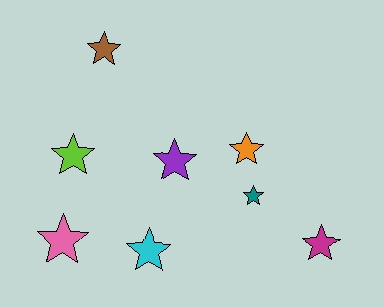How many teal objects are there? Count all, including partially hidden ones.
There is 1 teal object.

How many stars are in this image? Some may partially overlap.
There are 8 stars.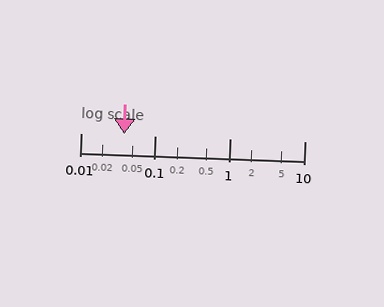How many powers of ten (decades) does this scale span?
The scale spans 3 decades, from 0.01 to 10.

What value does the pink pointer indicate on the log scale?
The pointer indicates approximately 0.038.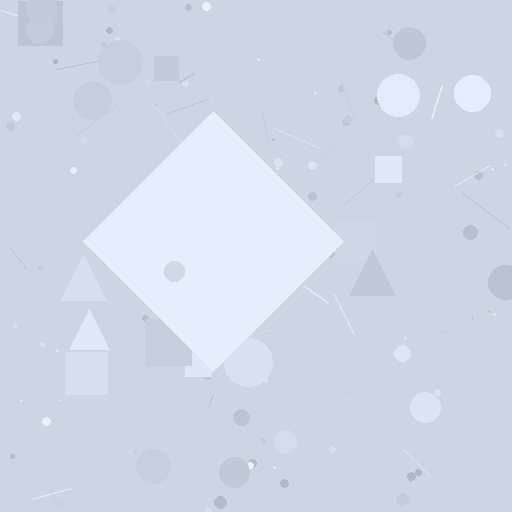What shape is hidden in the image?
A diamond is hidden in the image.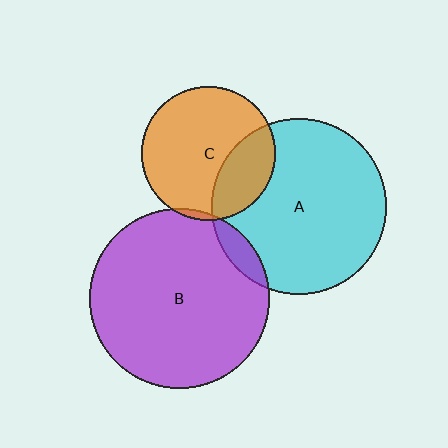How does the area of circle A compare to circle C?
Approximately 1.7 times.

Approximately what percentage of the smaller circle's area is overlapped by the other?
Approximately 5%.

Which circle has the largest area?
Circle B (purple).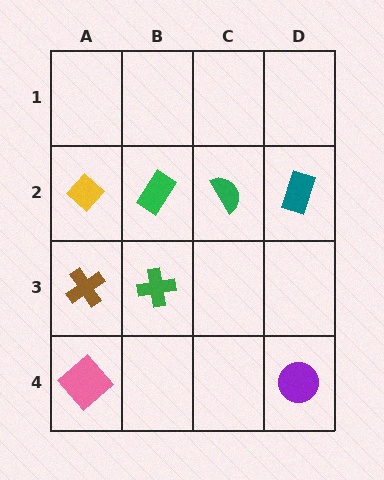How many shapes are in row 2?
4 shapes.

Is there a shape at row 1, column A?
No, that cell is empty.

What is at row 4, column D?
A purple circle.